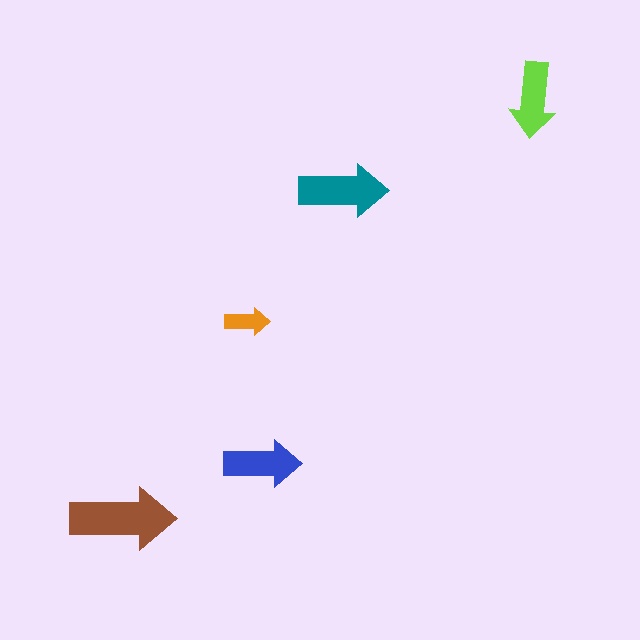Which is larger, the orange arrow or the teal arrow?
The teal one.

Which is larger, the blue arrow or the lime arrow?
The blue one.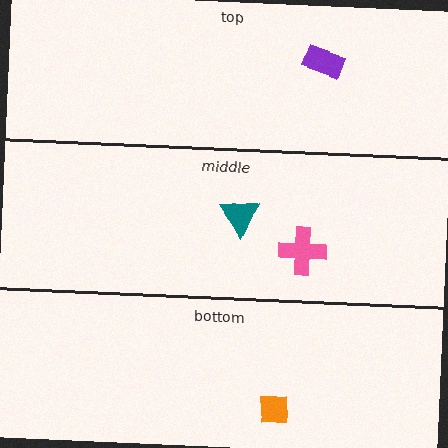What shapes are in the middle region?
The pink cross, the teal triangle.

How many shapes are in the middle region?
2.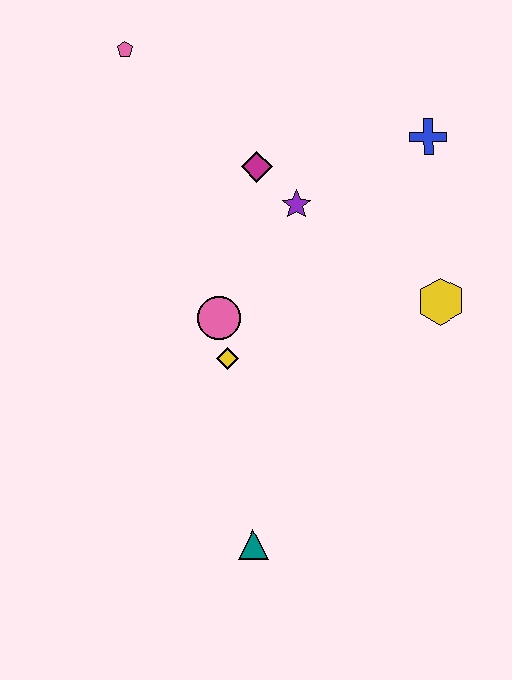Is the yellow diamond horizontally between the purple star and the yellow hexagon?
No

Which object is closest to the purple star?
The magenta diamond is closest to the purple star.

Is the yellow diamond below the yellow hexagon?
Yes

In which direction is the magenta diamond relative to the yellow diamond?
The magenta diamond is above the yellow diamond.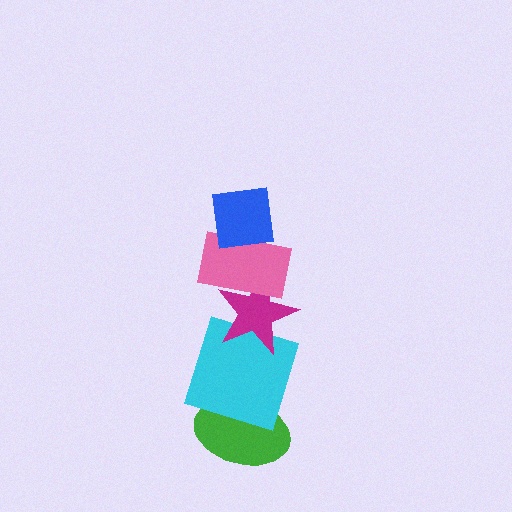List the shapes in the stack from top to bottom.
From top to bottom: the blue square, the pink rectangle, the magenta star, the cyan square, the green ellipse.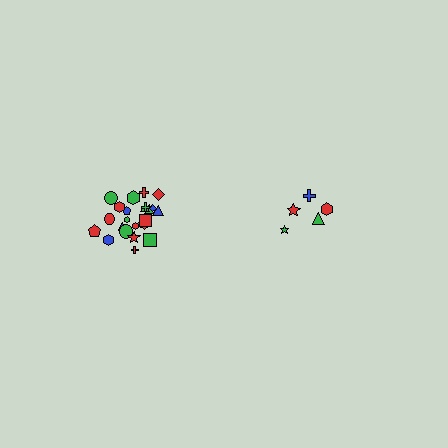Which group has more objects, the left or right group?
The left group.